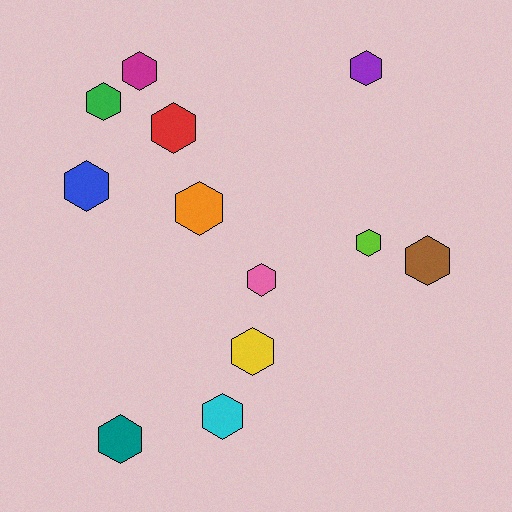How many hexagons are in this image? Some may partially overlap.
There are 12 hexagons.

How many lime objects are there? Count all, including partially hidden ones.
There is 1 lime object.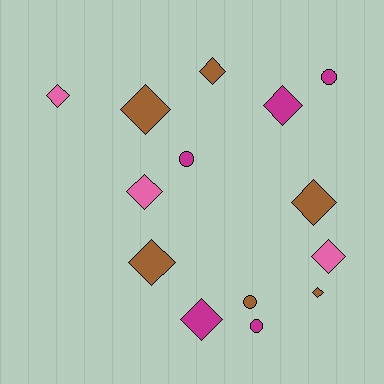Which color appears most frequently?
Brown, with 6 objects.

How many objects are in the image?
There are 14 objects.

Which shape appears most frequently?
Diamond, with 10 objects.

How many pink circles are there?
There are no pink circles.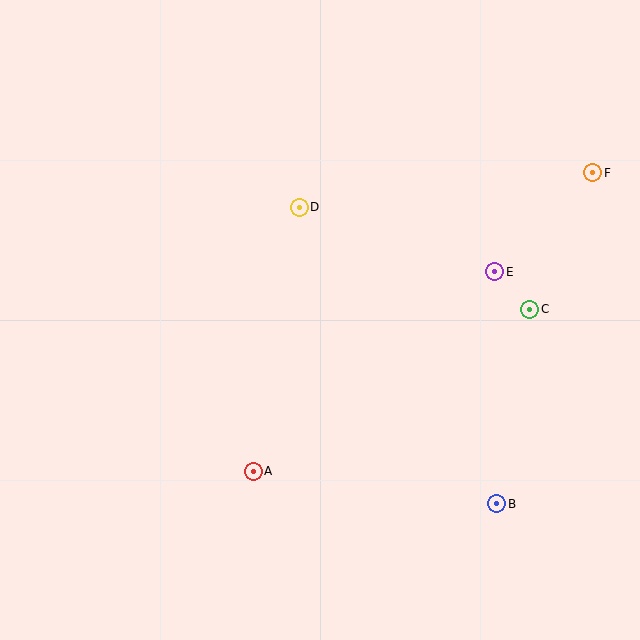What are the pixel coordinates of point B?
Point B is at (497, 504).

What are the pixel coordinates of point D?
Point D is at (299, 207).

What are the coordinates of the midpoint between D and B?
The midpoint between D and B is at (398, 355).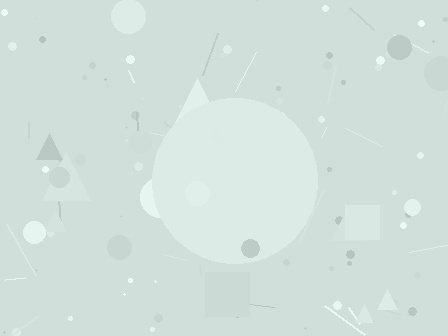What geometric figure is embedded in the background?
A circle is embedded in the background.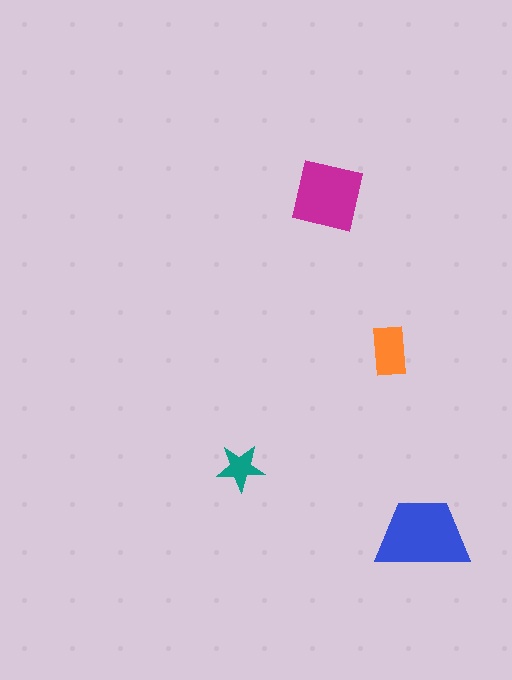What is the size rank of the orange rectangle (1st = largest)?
3rd.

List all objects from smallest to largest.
The teal star, the orange rectangle, the magenta square, the blue trapezoid.